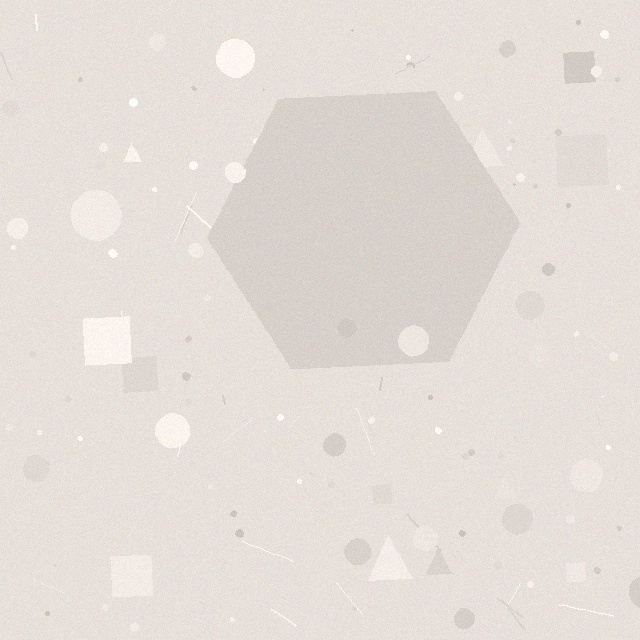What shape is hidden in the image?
A hexagon is hidden in the image.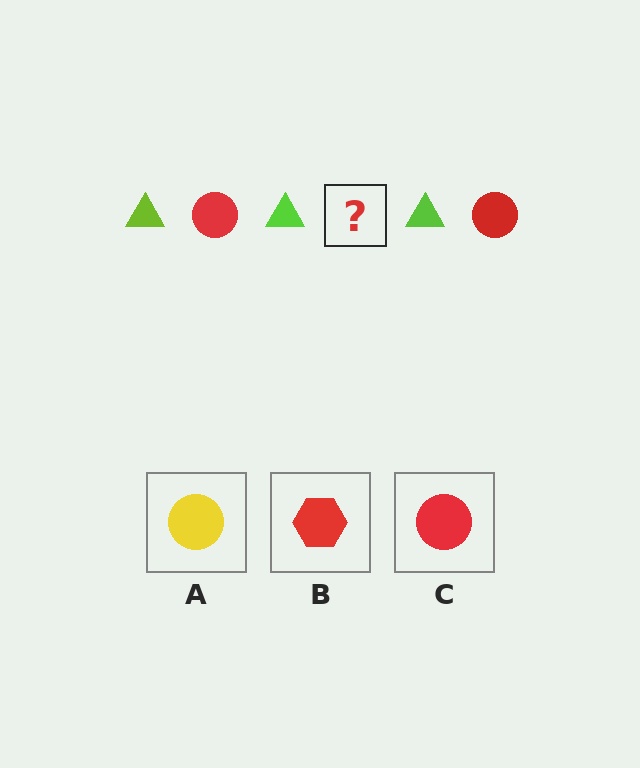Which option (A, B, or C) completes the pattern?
C.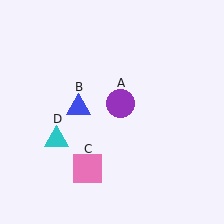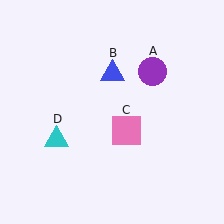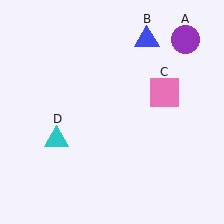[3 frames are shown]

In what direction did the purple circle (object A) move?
The purple circle (object A) moved up and to the right.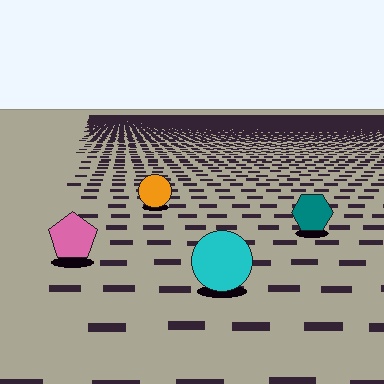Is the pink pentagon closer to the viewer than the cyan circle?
No. The cyan circle is closer — you can tell from the texture gradient: the ground texture is coarser near it.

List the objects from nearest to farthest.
From nearest to farthest: the cyan circle, the pink pentagon, the teal hexagon, the orange circle.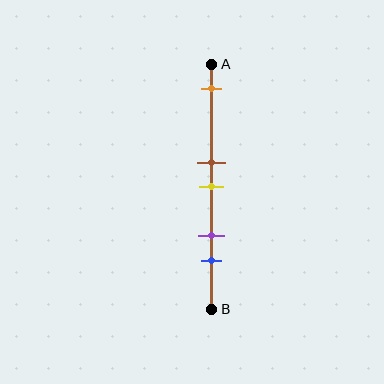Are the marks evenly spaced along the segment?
No, the marks are not evenly spaced.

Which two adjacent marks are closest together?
The brown and yellow marks are the closest adjacent pair.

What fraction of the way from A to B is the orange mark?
The orange mark is approximately 10% (0.1) of the way from A to B.